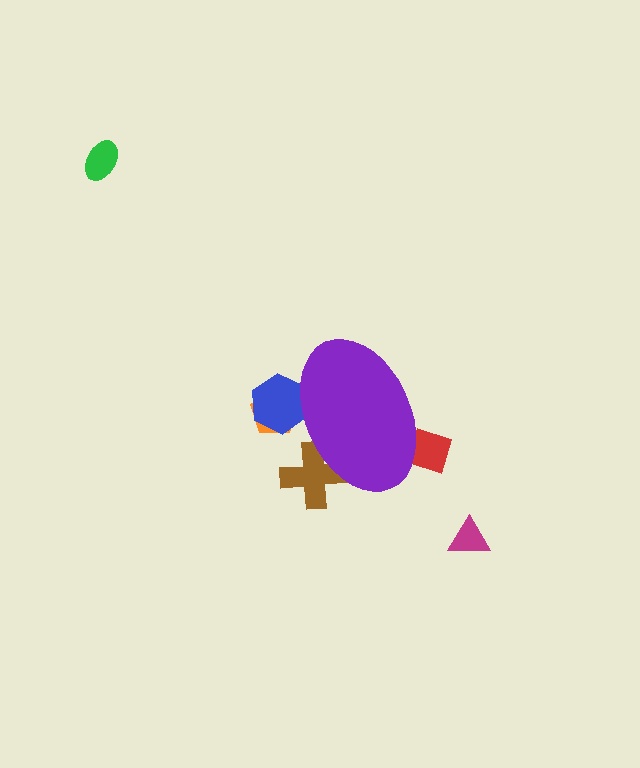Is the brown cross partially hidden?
Yes, the brown cross is partially hidden behind the purple ellipse.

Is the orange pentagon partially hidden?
Yes, the orange pentagon is partially hidden behind the purple ellipse.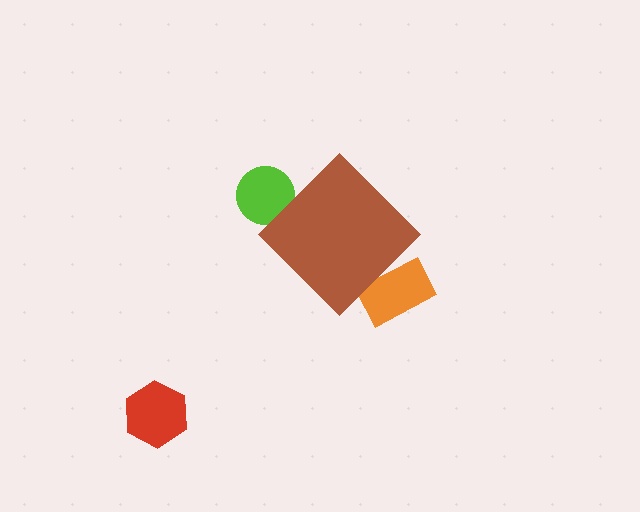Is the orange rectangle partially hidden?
Yes, the orange rectangle is partially hidden behind the brown diamond.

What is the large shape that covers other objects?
A brown diamond.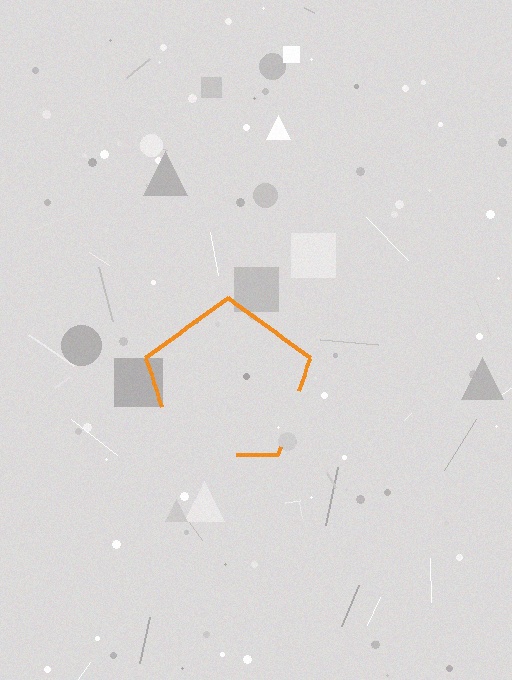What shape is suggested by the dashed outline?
The dashed outline suggests a pentagon.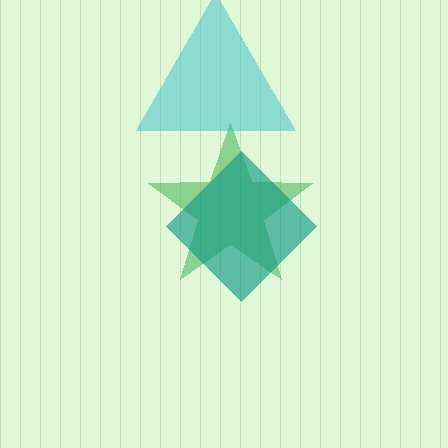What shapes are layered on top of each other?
The layered shapes are: a green star, a teal diamond, a cyan triangle.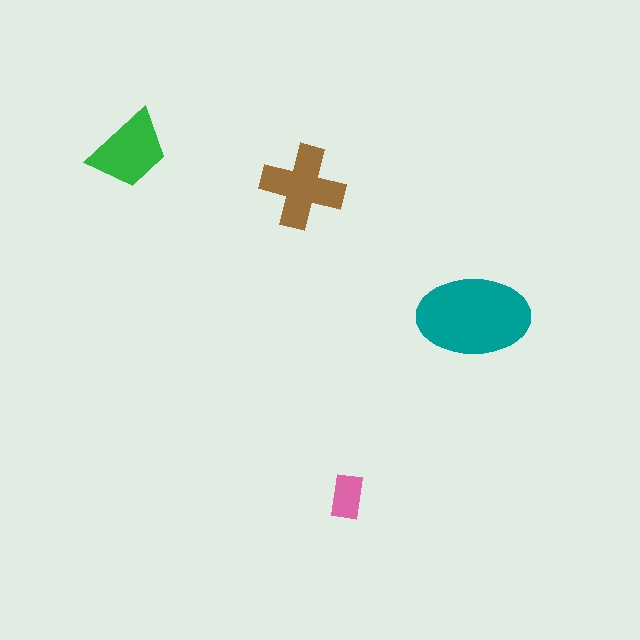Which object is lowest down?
The pink rectangle is bottommost.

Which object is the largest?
The teal ellipse.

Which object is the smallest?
The pink rectangle.